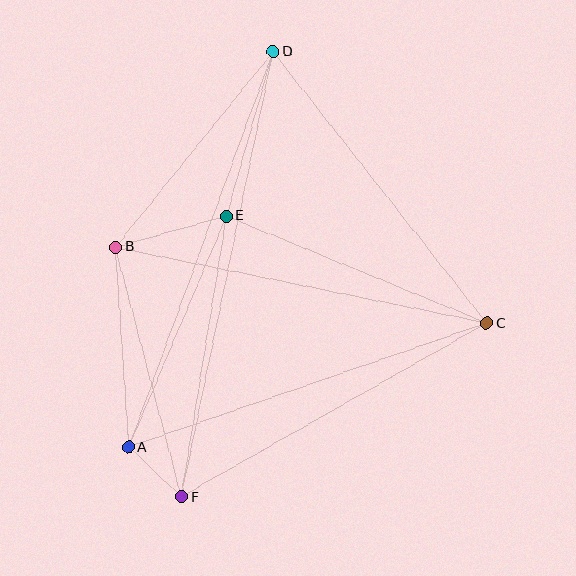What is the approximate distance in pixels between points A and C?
The distance between A and C is approximately 379 pixels.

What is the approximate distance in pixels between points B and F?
The distance between B and F is approximately 259 pixels.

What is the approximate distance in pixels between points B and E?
The distance between B and E is approximately 115 pixels.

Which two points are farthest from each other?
Points D and F are farthest from each other.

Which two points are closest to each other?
Points A and F are closest to each other.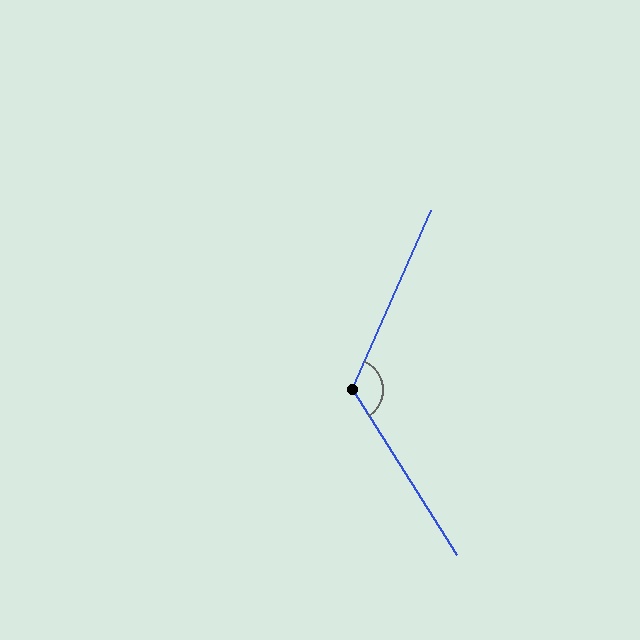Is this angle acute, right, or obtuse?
It is obtuse.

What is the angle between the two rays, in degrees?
Approximately 124 degrees.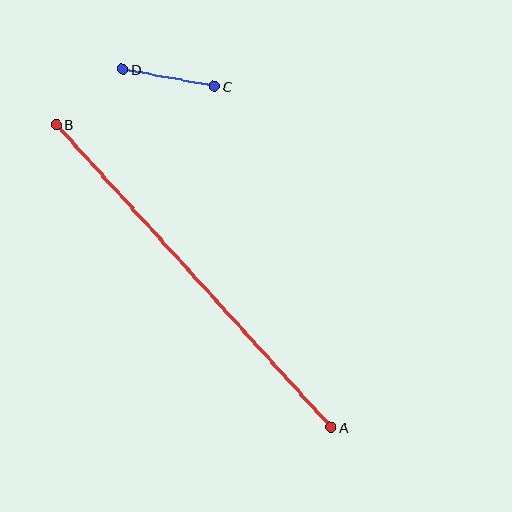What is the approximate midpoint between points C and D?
The midpoint is at approximately (169, 78) pixels.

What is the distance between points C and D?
The distance is approximately 93 pixels.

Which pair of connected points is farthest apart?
Points A and B are farthest apart.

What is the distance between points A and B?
The distance is approximately 409 pixels.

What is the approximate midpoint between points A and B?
The midpoint is at approximately (194, 276) pixels.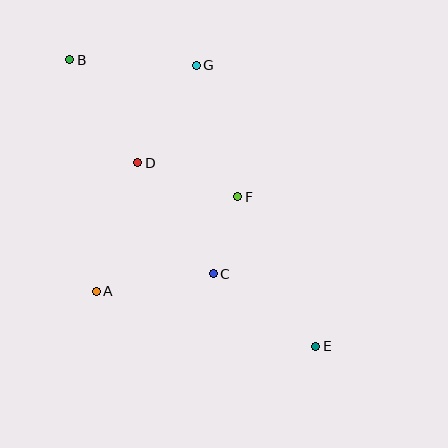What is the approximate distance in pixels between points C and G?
The distance between C and G is approximately 209 pixels.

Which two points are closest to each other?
Points C and F are closest to each other.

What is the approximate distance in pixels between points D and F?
The distance between D and F is approximately 106 pixels.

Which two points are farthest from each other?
Points B and E are farthest from each other.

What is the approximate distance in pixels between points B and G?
The distance between B and G is approximately 127 pixels.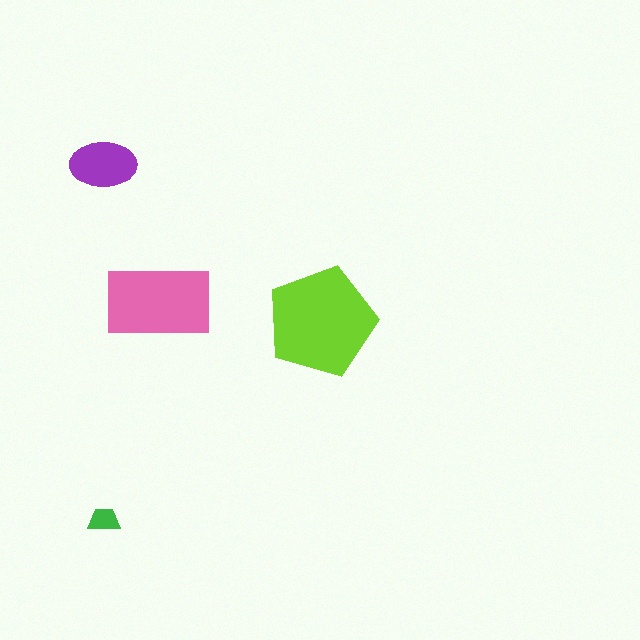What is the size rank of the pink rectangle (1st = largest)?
2nd.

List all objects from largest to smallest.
The lime pentagon, the pink rectangle, the purple ellipse, the green trapezoid.